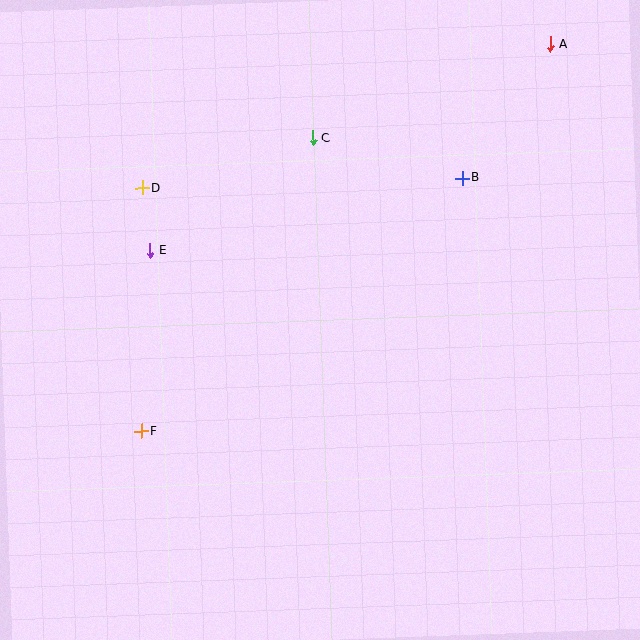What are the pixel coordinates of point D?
Point D is at (142, 188).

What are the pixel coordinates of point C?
Point C is at (313, 138).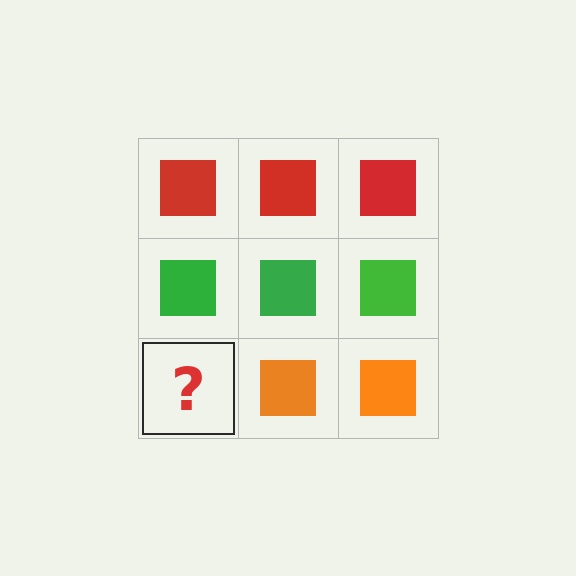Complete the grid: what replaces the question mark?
The question mark should be replaced with an orange square.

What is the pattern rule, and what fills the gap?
The rule is that each row has a consistent color. The gap should be filled with an orange square.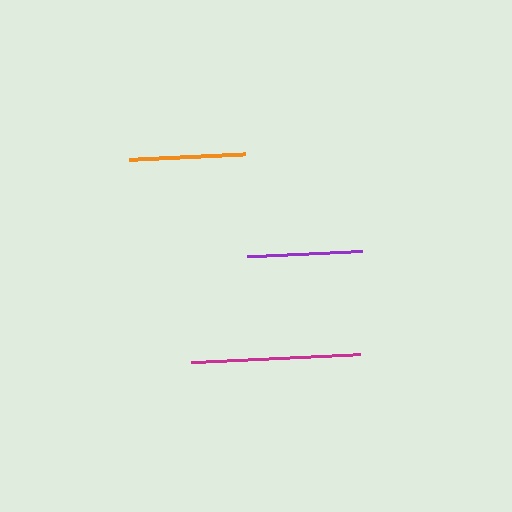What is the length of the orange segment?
The orange segment is approximately 116 pixels long.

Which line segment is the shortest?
The purple line is the shortest at approximately 115 pixels.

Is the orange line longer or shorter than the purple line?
The orange line is longer than the purple line.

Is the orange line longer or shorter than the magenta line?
The magenta line is longer than the orange line.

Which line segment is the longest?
The magenta line is the longest at approximately 169 pixels.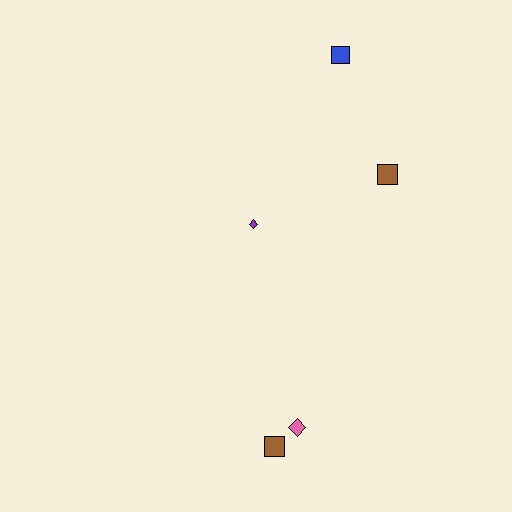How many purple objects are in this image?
There is 1 purple object.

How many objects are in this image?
There are 5 objects.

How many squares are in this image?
There are 3 squares.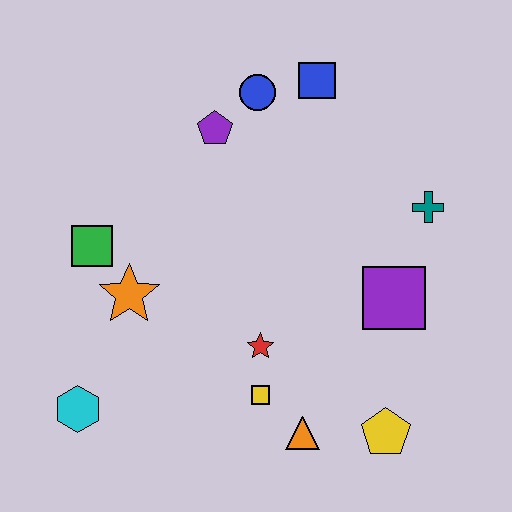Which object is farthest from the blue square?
The cyan hexagon is farthest from the blue square.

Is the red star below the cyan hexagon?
No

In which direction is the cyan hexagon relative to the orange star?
The cyan hexagon is below the orange star.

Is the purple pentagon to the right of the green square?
Yes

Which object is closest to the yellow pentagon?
The orange triangle is closest to the yellow pentagon.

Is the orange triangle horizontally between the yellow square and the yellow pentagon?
Yes